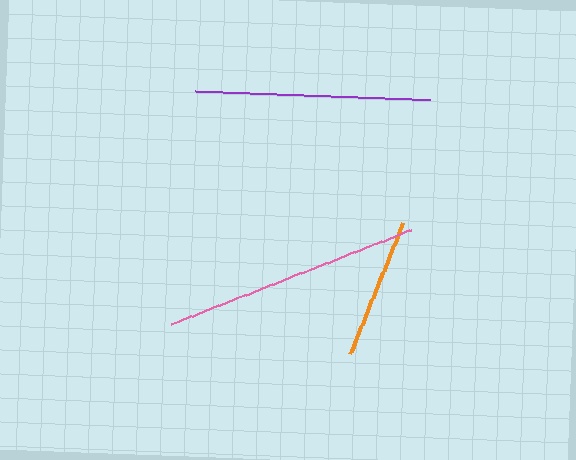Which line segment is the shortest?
The orange line is the shortest at approximately 142 pixels.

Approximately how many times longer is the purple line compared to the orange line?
The purple line is approximately 1.7 times the length of the orange line.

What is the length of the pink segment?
The pink segment is approximately 258 pixels long.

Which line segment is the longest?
The pink line is the longest at approximately 258 pixels.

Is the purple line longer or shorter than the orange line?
The purple line is longer than the orange line.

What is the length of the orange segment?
The orange segment is approximately 142 pixels long.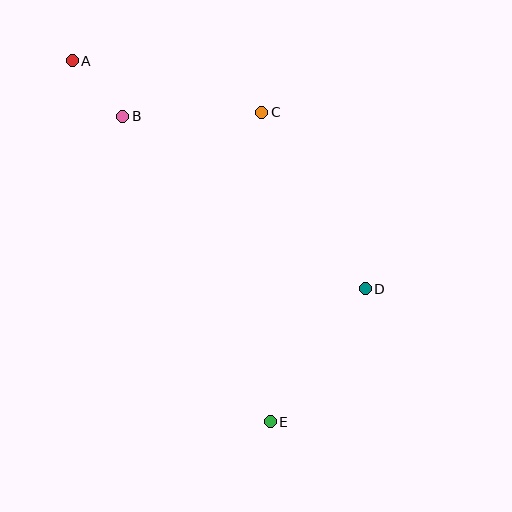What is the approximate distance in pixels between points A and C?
The distance between A and C is approximately 196 pixels.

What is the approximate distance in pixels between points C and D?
The distance between C and D is approximately 205 pixels.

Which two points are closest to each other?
Points A and B are closest to each other.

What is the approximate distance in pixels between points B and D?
The distance between B and D is approximately 298 pixels.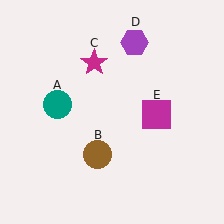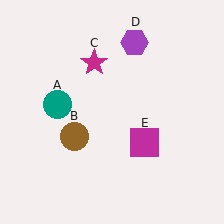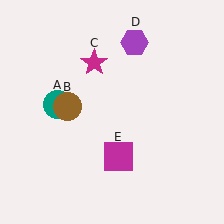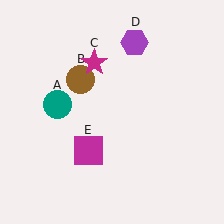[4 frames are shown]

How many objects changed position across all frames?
2 objects changed position: brown circle (object B), magenta square (object E).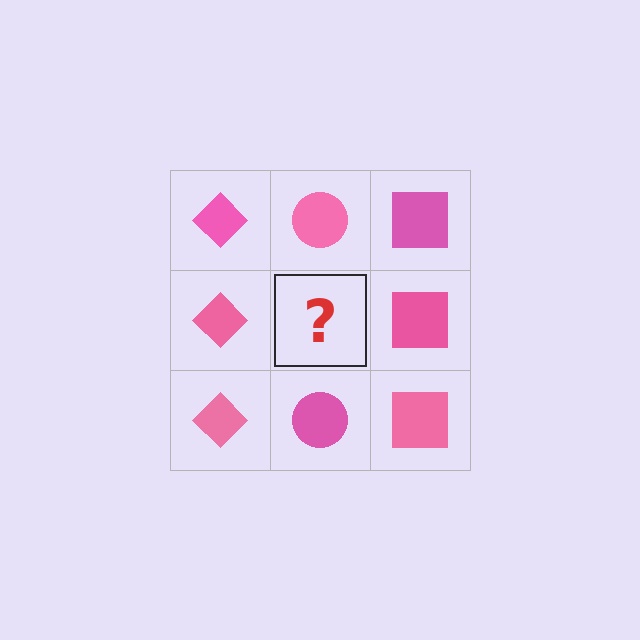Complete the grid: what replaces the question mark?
The question mark should be replaced with a pink circle.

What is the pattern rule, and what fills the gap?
The rule is that each column has a consistent shape. The gap should be filled with a pink circle.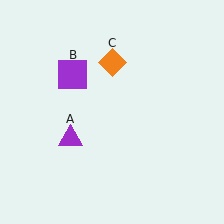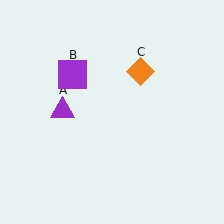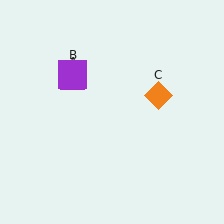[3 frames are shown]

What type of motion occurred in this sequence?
The purple triangle (object A), orange diamond (object C) rotated clockwise around the center of the scene.